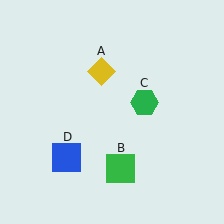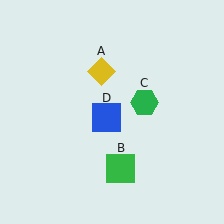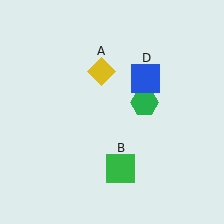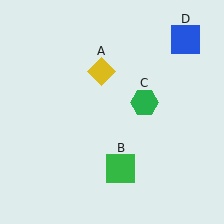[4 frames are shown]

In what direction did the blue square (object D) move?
The blue square (object D) moved up and to the right.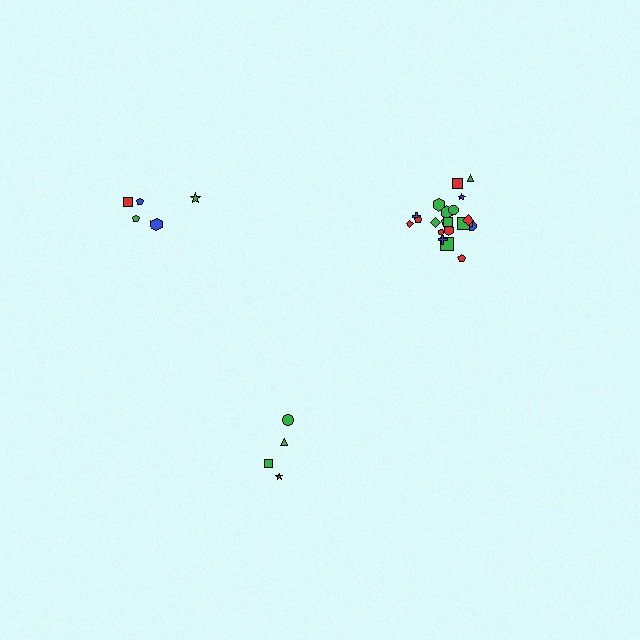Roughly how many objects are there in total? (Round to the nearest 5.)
Roughly 30 objects in total.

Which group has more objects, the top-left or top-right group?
The top-right group.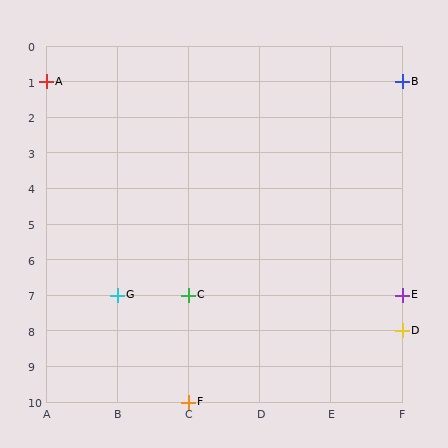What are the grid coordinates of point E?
Point E is at grid coordinates (F, 7).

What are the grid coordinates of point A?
Point A is at grid coordinates (A, 1).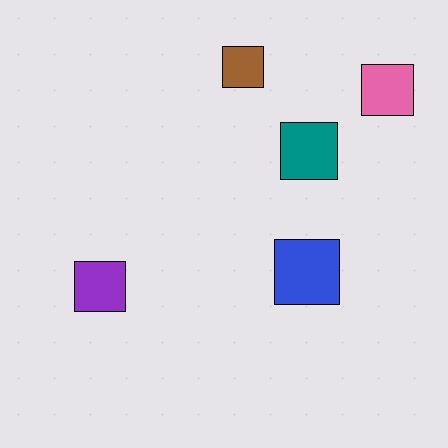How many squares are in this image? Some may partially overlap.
There are 5 squares.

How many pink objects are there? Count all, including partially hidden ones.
There is 1 pink object.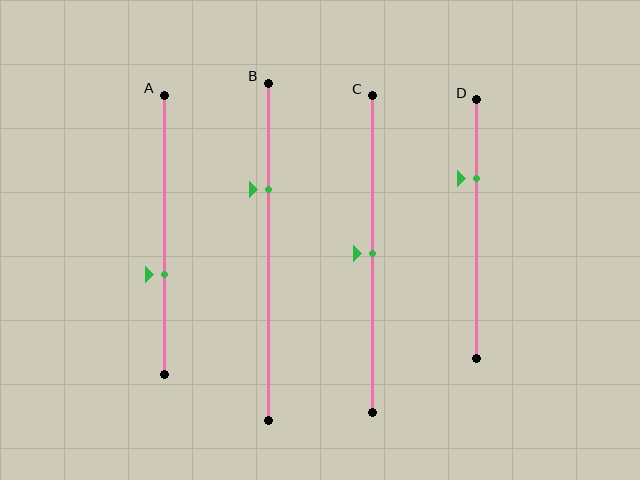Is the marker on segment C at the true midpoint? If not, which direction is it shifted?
Yes, the marker on segment C is at the true midpoint.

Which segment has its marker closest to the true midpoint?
Segment C has its marker closest to the true midpoint.